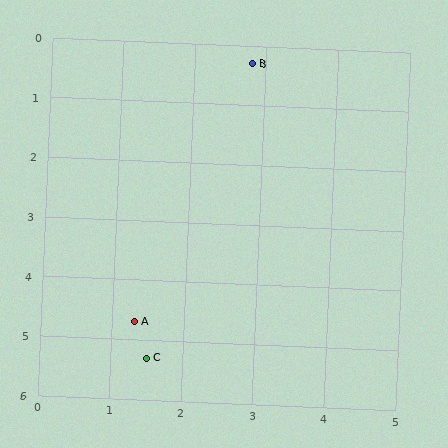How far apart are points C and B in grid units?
Points C and B are about 5.2 grid units apart.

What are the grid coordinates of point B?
Point B is at approximately (2.8, 0.3).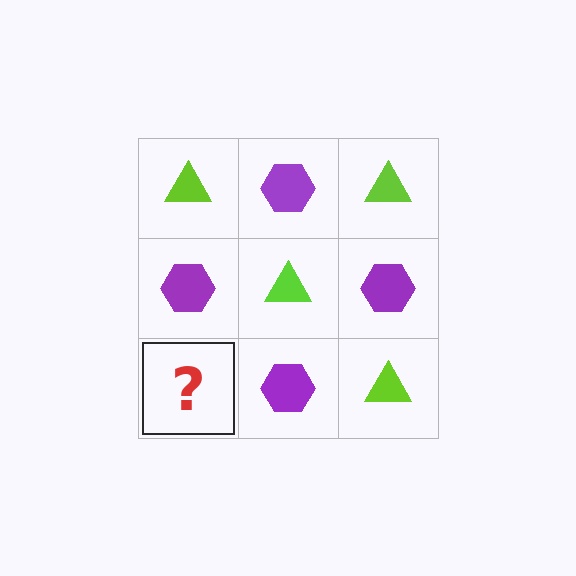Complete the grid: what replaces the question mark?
The question mark should be replaced with a lime triangle.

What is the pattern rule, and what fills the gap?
The rule is that it alternates lime triangle and purple hexagon in a checkerboard pattern. The gap should be filled with a lime triangle.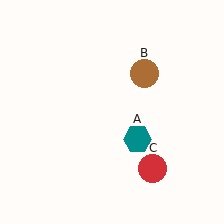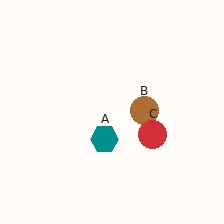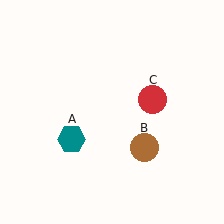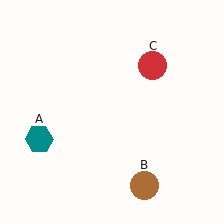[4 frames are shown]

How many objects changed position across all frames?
3 objects changed position: teal hexagon (object A), brown circle (object B), red circle (object C).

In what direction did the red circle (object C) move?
The red circle (object C) moved up.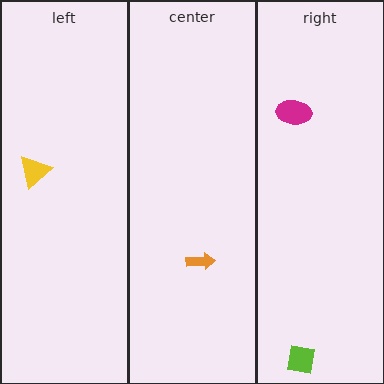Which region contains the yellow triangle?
The left region.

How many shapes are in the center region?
1.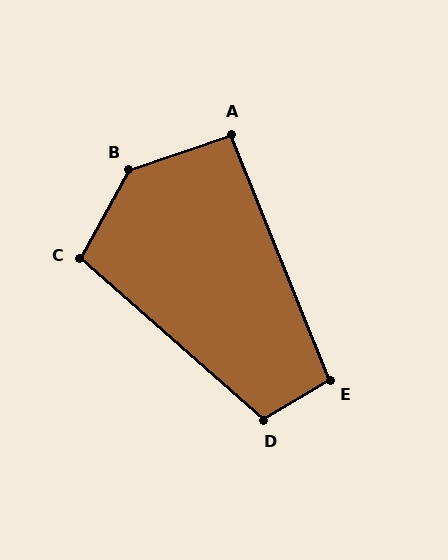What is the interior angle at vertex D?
Approximately 107 degrees (obtuse).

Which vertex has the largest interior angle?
B, at approximately 138 degrees.